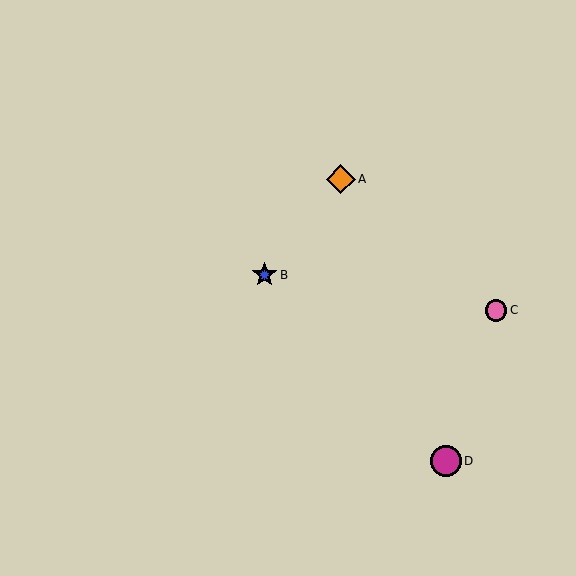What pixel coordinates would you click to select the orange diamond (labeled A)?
Click at (341, 179) to select the orange diamond A.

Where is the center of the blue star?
The center of the blue star is at (265, 275).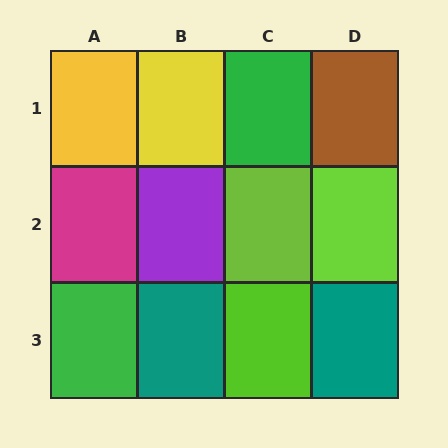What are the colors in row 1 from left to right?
Yellow, yellow, green, brown.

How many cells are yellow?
2 cells are yellow.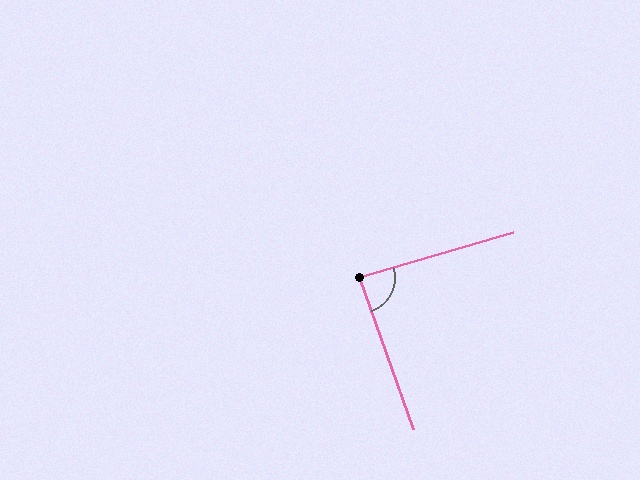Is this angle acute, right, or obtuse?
It is approximately a right angle.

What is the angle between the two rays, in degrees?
Approximately 87 degrees.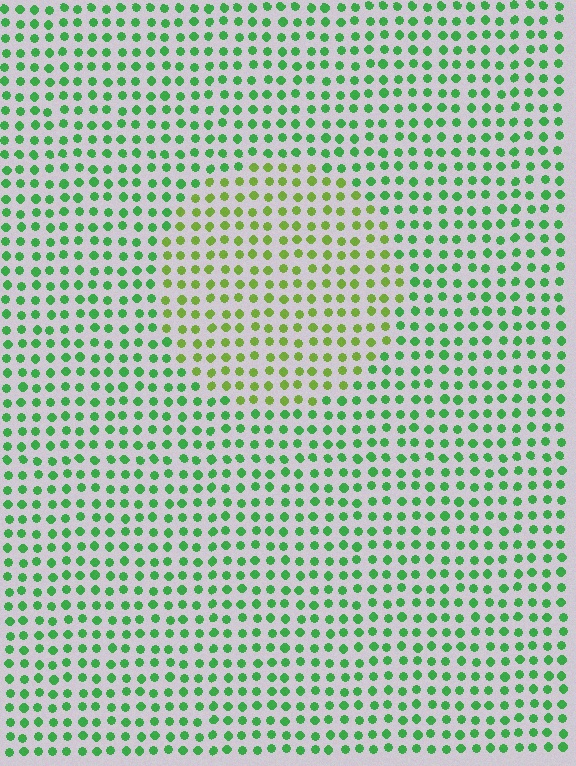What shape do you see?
I see a circle.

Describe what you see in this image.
The image is filled with small green elements in a uniform arrangement. A circle-shaped region is visible where the elements are tinted to a slightly different hue, forming a subtle color boundary.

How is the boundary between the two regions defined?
The boundary is defined purely by a slight shift in hue (about 38 degrees). Spacing, size, and orientation are identical on both sides.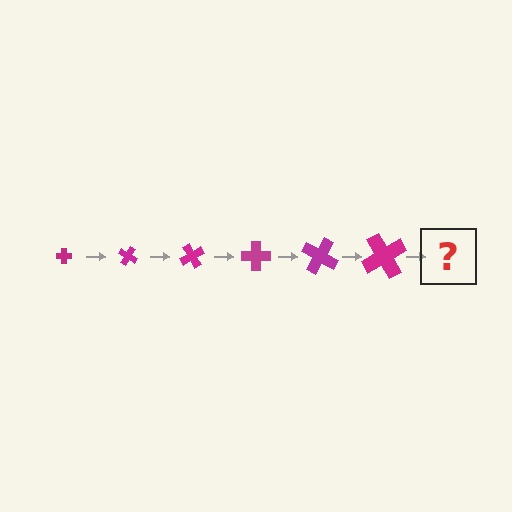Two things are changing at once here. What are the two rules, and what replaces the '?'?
The two rules are that the cross grows larger each step and it rotates 30 degrees each step. The '?' should be a cross, larger than the previous one and rotated 180 degrees from the start.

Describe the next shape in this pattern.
It should be a cross, larger than the previous one and rotated 180 degrees from the start.